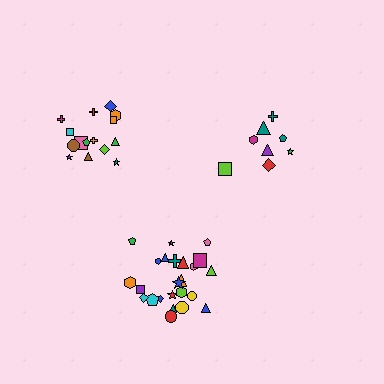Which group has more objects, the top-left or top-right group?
The top-left group.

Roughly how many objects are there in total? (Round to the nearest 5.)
Roughly 50 objects in total.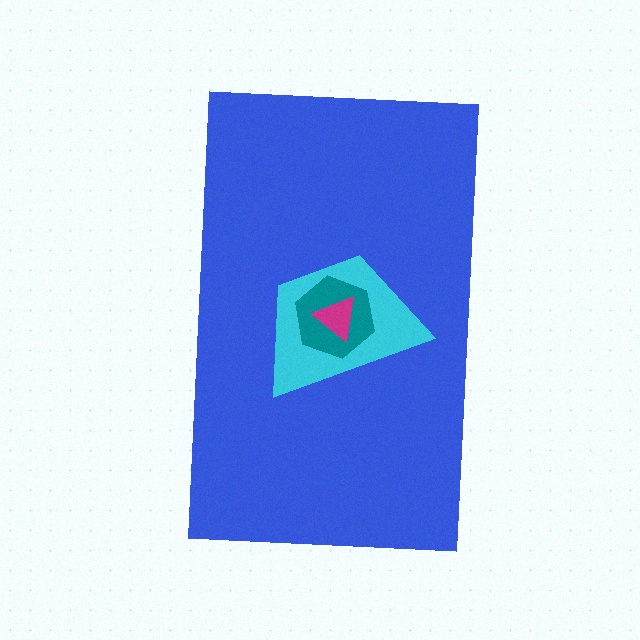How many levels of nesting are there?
4.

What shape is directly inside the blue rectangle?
The cyan trapezoid.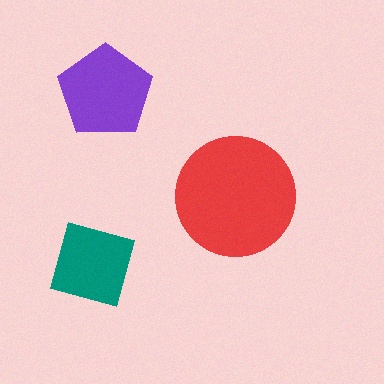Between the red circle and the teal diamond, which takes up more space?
The red circle.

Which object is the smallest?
The teal diamond.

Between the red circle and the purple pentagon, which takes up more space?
The red circle.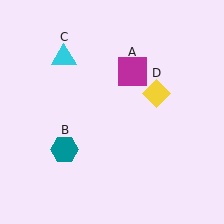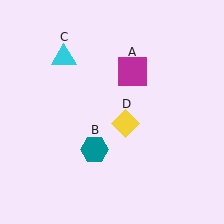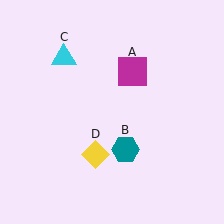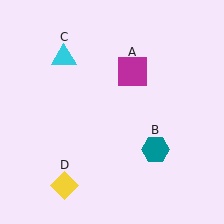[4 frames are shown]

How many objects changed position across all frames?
2 objects changed position: teal hexagon (object B), yellow diamond (object D).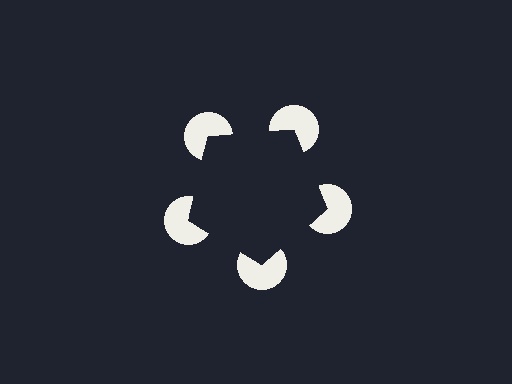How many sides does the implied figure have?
5 sides.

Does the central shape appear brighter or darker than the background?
It typically appears slightly darker than the background, even though no actual brightness change is drawn.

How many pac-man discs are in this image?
There are 5 — one at each vertex of the illusory pentagon.